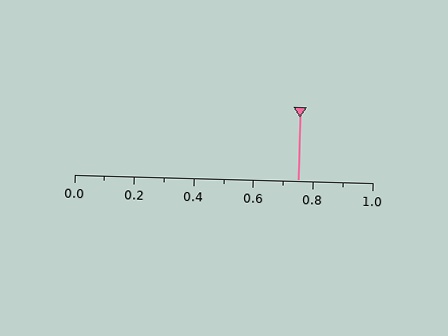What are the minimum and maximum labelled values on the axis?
The axis runs from 0.0 to 1.0.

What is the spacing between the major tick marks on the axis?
The major ticks are spaced 0.2 apart.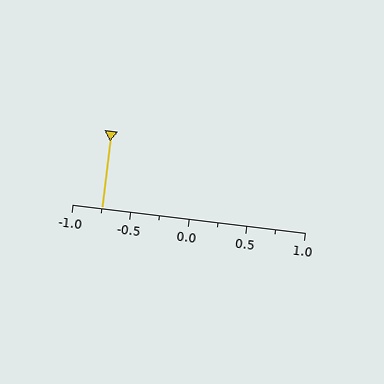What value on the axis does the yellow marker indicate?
The marker indicates approximately -0.75.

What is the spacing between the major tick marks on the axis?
The major ticks are spaced 0.5 apart.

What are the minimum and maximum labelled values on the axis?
The axis runs from -1.0 to 1.0.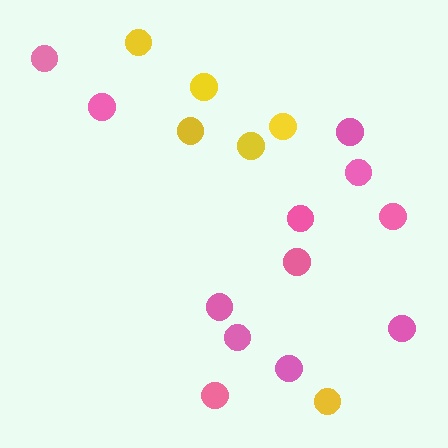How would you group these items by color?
There are 2 groups: one group of pink circles (12) and one group of yellow circles (6).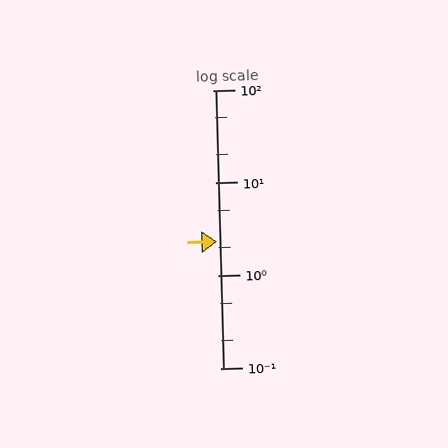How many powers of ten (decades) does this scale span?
The scale spans 3 decades, from 0.1 to 100.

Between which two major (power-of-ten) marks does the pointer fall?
The pointer is between 1 and 10.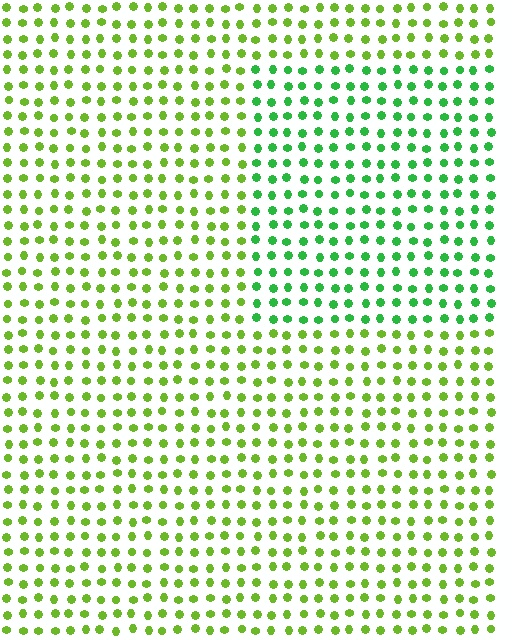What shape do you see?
I see a rectangle.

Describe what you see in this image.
The image is filled with small lime elements in a uniform arrangement. A rectangle-shaped region is visible where the elements are tinted to a slightly different hue, forming a subtle color boundary.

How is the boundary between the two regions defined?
The boundary is defined purely by a slight shift in hue (about 37 degrees). Spacing, size, and orientation are identical on both sides.